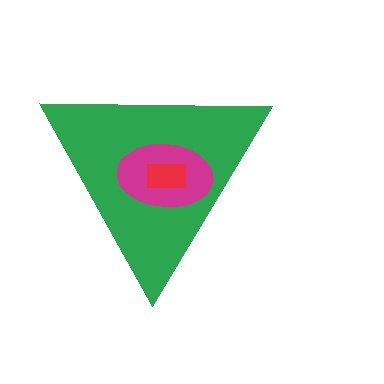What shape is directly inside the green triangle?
The magenta ellipse.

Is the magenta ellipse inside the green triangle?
Yes.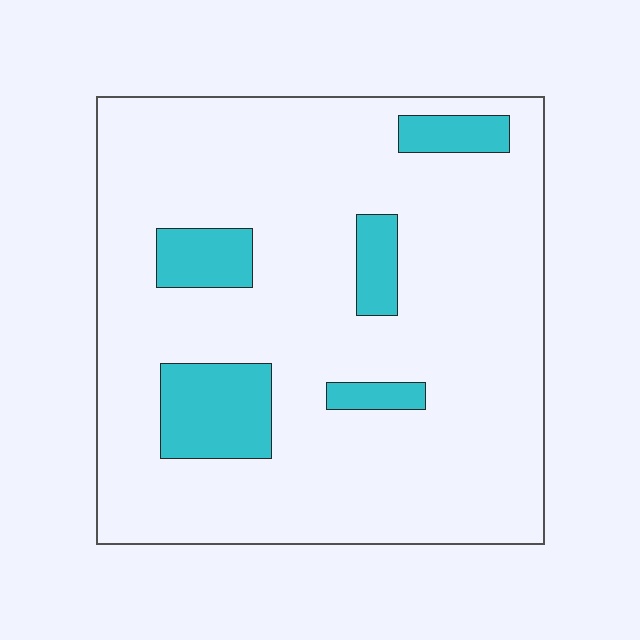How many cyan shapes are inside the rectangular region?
5.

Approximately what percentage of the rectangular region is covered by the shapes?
Approximately 15%.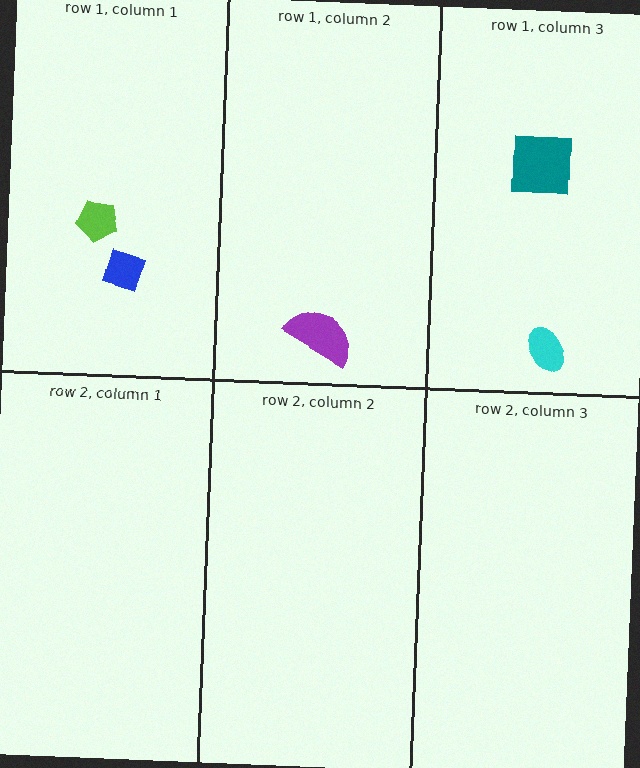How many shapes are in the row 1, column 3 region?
2.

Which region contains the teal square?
The row 1, column 3 region.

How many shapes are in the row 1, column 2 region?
1.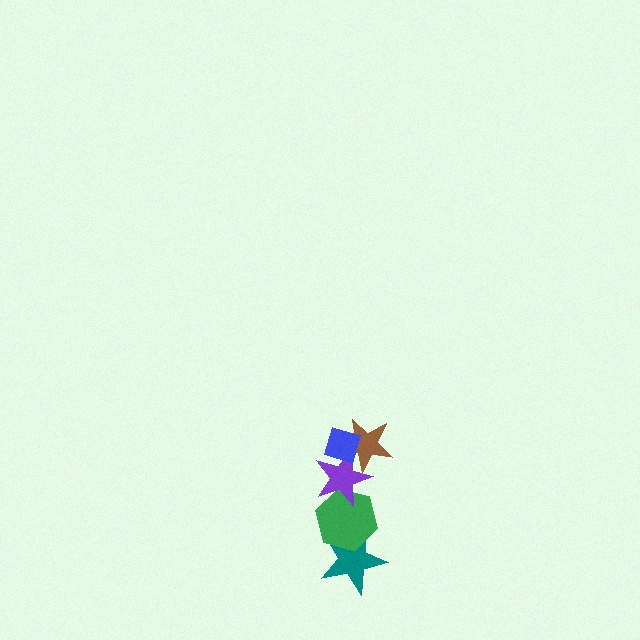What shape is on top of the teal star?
The green hexagon is on top of the teal star.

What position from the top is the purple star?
The purple star is 3rd from the top.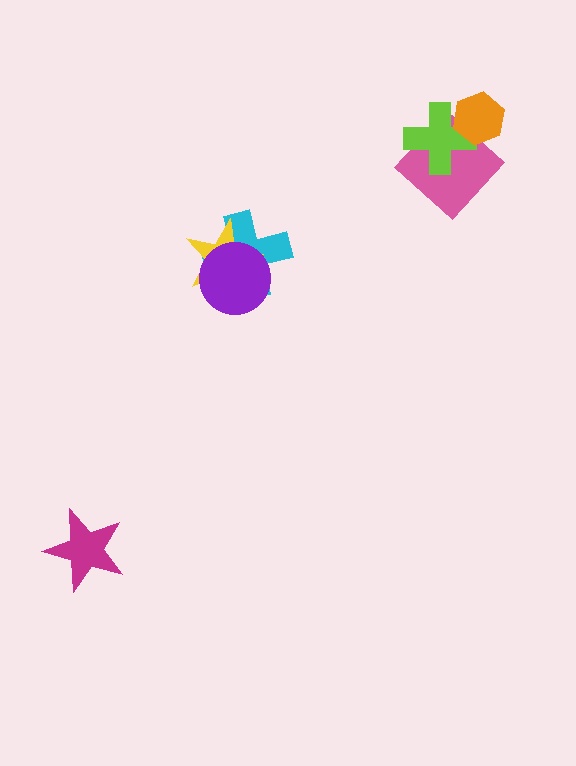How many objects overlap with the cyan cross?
2 objects overlap with the cyan cross.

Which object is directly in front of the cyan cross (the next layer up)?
The yellow star is directly in front of the cyan cross.